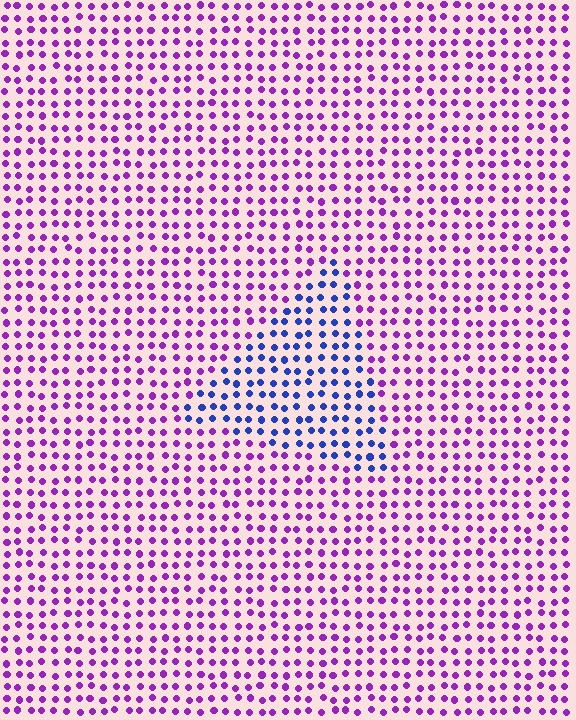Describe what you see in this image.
The image is filled with small purple elements in a uniform arrangement. A triangle-shaped region is visible where the elements are tinted to a slightly different hue, forming a subtle color boundary.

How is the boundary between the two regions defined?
The boundary is defined purely by a slight shift in hue (about 57 degrees). Spacing, size, and orientation are identical on both sides.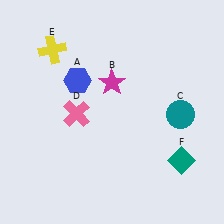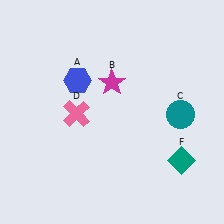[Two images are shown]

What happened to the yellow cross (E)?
The yellow cross (E) was removed in Image 2. It was in the top-left area of Image 1.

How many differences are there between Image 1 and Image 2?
There is 1 difference between the two images.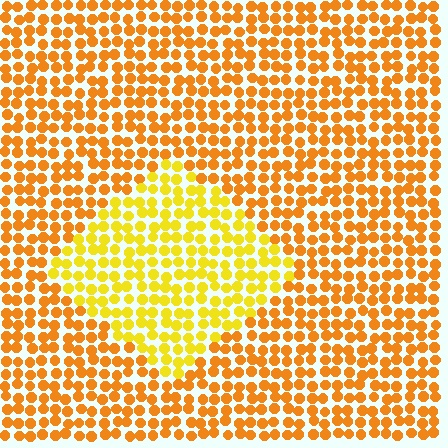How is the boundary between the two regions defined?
The boundary is defined purely by a slight shift in hue (about 26 degrees). Spacing, size, and orientation are identical on both sides.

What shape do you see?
I see a diamond.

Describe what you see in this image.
The image is filled with small orange elements in a uniform arrangement. A diamond-shaped region is visible where the elements are tinted to a slightly different hue, forming a subtle color boundary.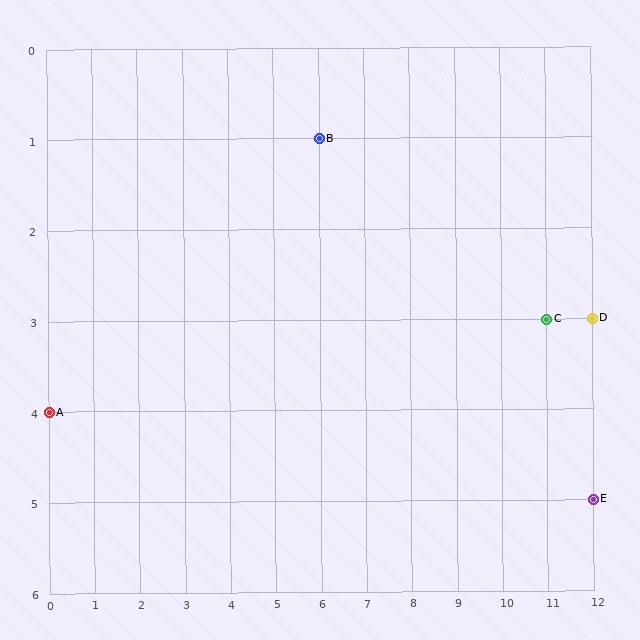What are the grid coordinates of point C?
Point C is at grid coordinates (11, 3).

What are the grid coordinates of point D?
Point D is at grid coordinates (12, 3).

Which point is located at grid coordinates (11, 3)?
Point C is at (11, 3).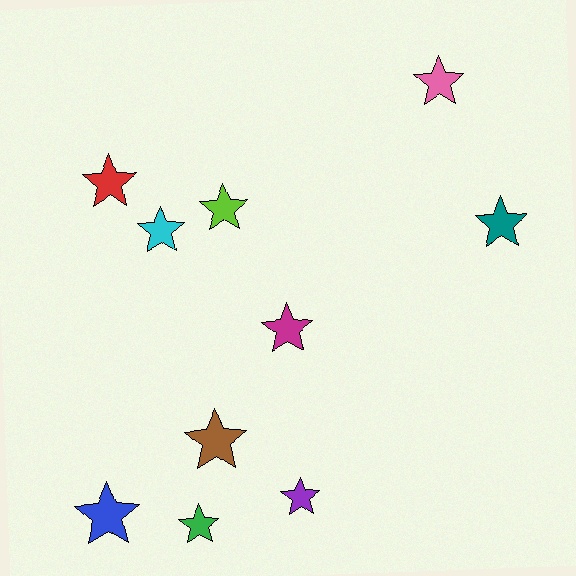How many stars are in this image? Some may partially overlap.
There are 10 stars.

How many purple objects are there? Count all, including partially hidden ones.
There is 1 purple object.